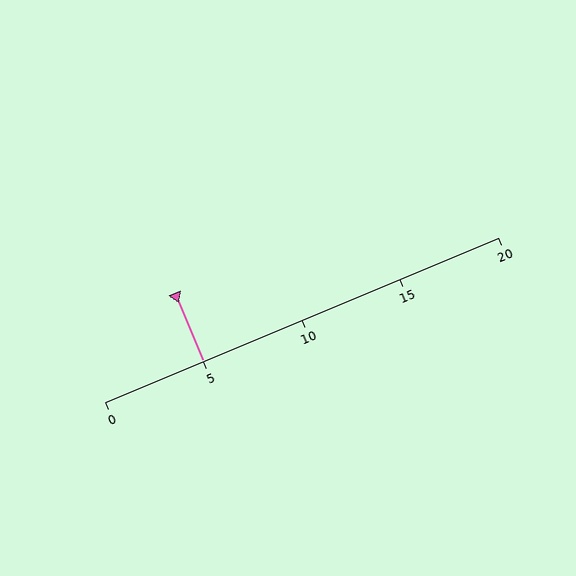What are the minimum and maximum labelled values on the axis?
The axis runs from 0 to 20.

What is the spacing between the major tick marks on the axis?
The major ticks are spaced 5 apart.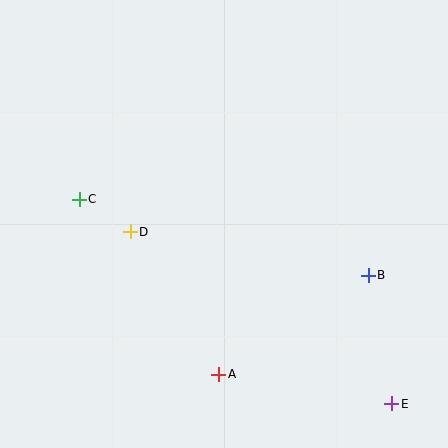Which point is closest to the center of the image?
Point D at (130, 232) is closest to the center.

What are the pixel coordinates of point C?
Point C is at (79, 199).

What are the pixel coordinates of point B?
Point B is at (368, 275).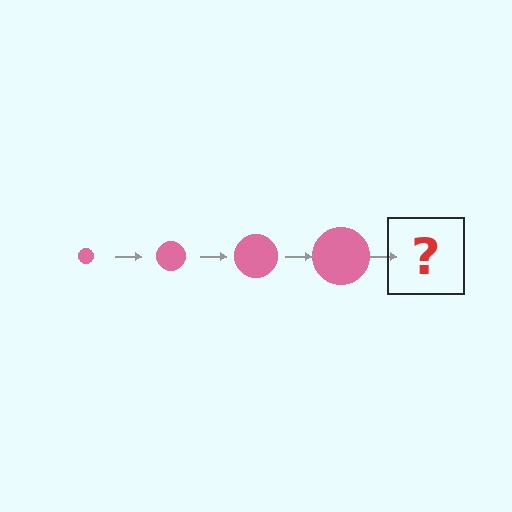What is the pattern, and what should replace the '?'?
The pattern is that the circle gets progressively larger each step. The '?' should be a pink circle, larger than the previous one.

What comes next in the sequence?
The next element should be a pink circle, larger than the previous one.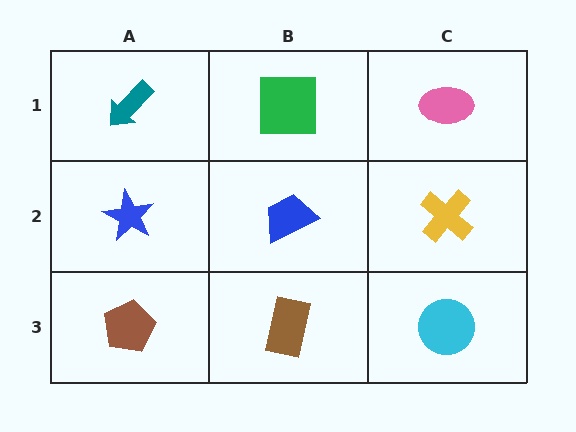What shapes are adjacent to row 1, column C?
A yellow cross (row 2, column C), a green square (row 1, column B).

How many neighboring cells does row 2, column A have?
3.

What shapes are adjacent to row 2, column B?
A green square (row 1, column B), a brown rectangle (row 3, column B), a blue star (row 2, column A), a yellow cross (row 2, column C).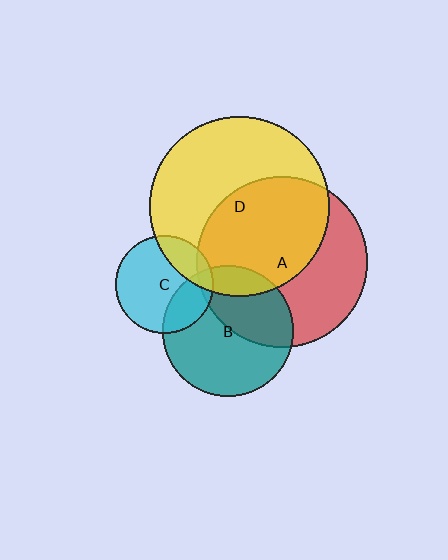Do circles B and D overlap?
Yes.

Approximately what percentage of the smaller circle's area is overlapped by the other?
Approximately 15%.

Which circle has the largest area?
Circle D (yellow).